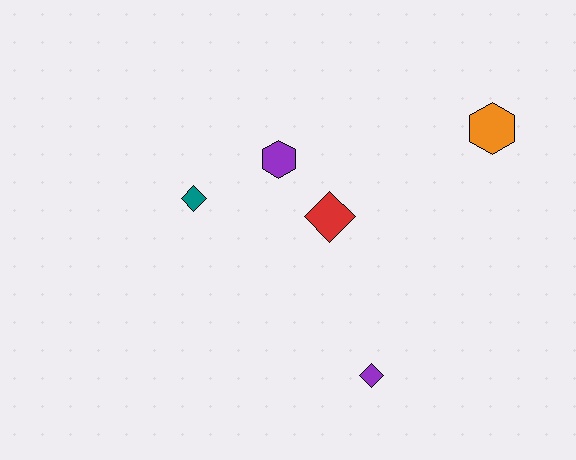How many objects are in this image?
There are 5 objects.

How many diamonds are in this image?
There are 3 diamonds.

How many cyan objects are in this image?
There are no cyan objects.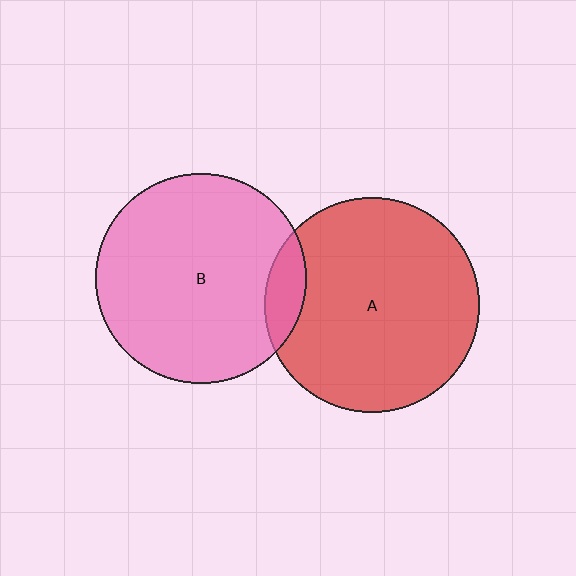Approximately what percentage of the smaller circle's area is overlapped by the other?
Approximately 10%.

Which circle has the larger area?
Circle A (red).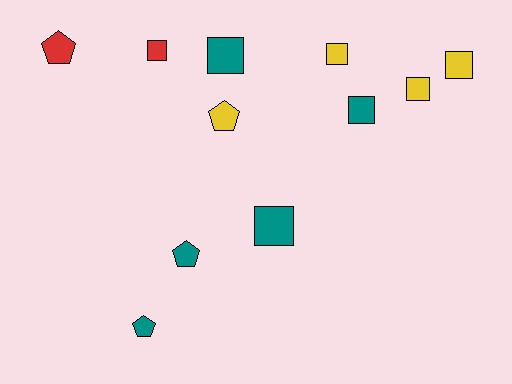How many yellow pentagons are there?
There is 1 yellow pentagon.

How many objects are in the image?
There are 11 objects.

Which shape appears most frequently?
Square, with 7 objects.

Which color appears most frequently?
Teal, with 5 objects.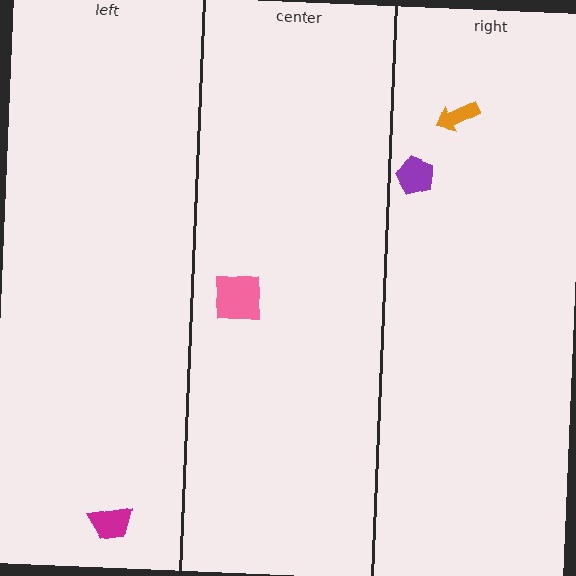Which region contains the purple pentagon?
The right region.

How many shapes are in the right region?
2.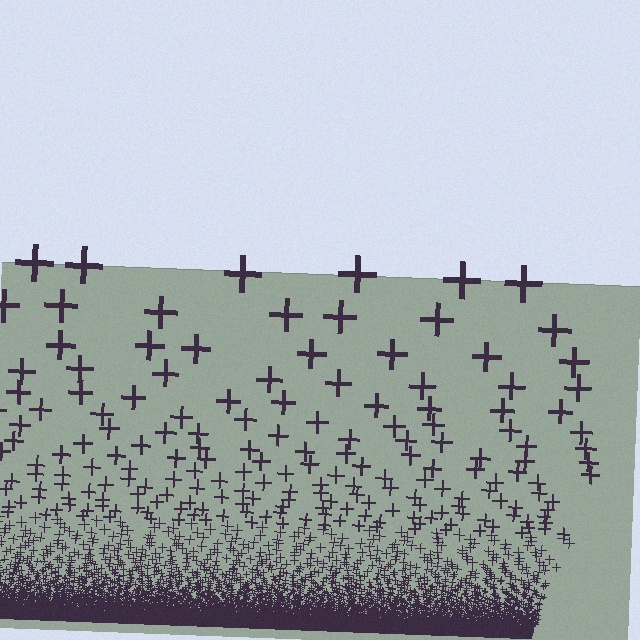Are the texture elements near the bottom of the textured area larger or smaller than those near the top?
Smaller. The gradient is inverted — elements near the bottom are smaller and denser.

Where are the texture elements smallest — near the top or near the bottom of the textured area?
Near the bottom.